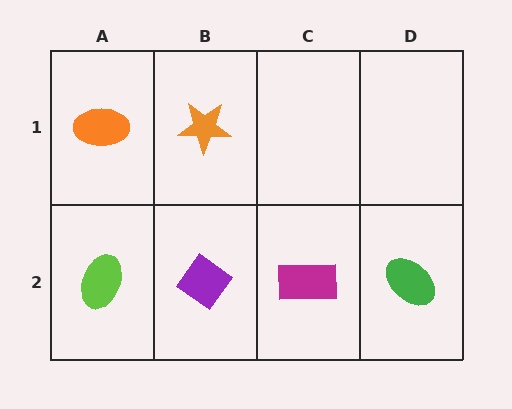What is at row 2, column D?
A green ellipse.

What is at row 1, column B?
An orange star.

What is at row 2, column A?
A lime ellipse.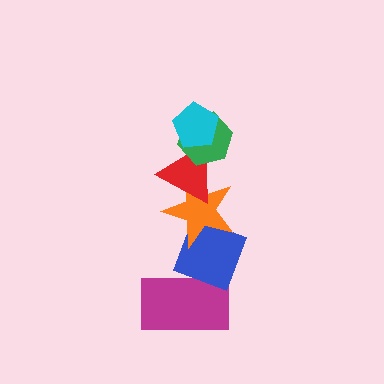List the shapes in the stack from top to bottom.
From top to bottom: the cyan pentagon, the green hexagon, the red triangle, the orange star, the blue diamond, the magenta rectangle.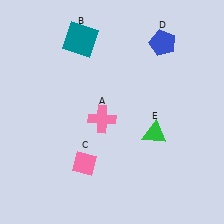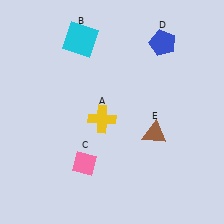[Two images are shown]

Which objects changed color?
A changed from pink to yellow. B changed from teal to cyan. E changed from green to brown.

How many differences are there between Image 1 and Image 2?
There are 3 differences between the two images.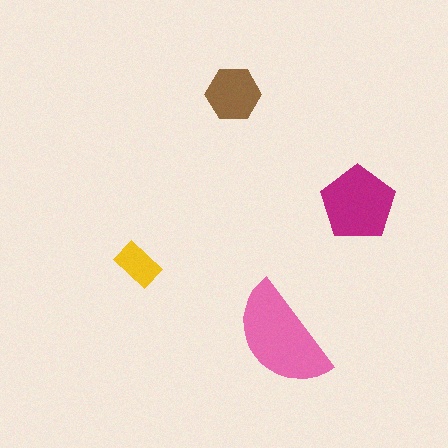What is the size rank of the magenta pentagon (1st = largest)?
2nd.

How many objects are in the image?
There are 4 objects in the image.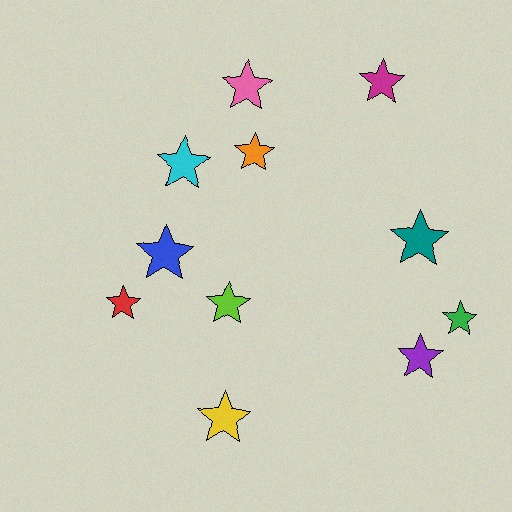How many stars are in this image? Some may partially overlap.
There are 11 stars.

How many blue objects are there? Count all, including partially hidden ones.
There is 1 blue object.